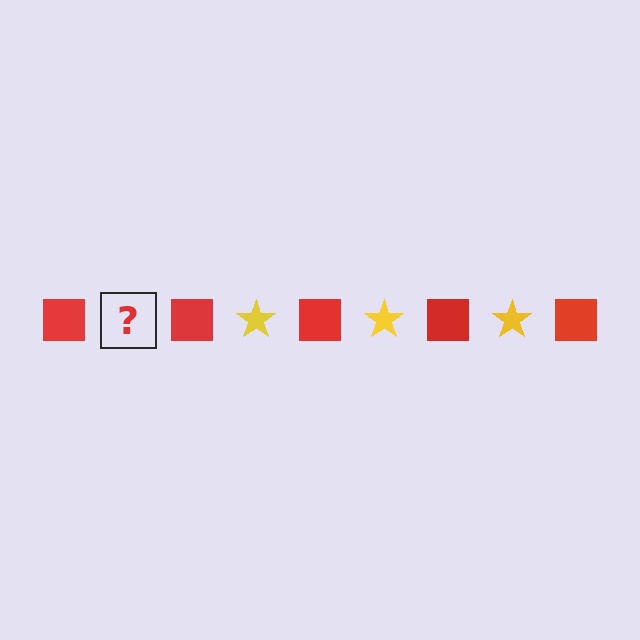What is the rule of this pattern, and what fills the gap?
The rule is that the pattern alternates between red square and yellow star. The gap should be filled with a yellow star.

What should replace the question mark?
The question mark should be replaced with a yellow star.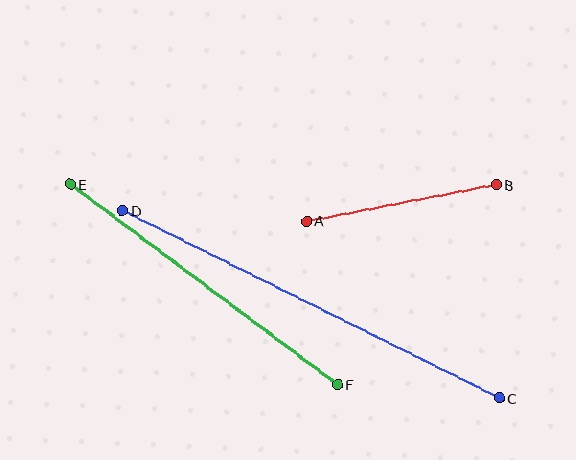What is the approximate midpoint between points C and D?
The midpoint is at approximately (311, 304) pixels.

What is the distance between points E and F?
The distance is approximately 335 pixels.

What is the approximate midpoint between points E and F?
The midpoint is at approximately (204, 284) pixels.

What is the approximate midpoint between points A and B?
The midpoint is at approximately (402, 203) pixels.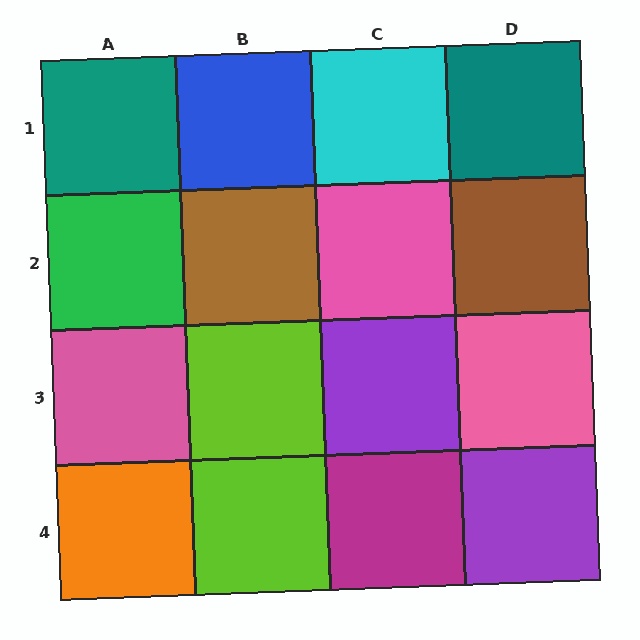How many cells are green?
1 cell is green.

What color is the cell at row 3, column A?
Pink.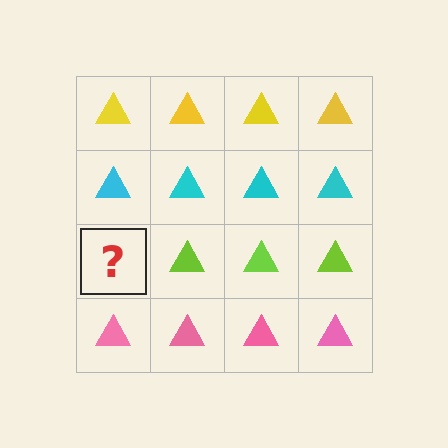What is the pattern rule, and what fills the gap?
The rule is that each row has a consistent color. The gap should be filled with a lime triangle.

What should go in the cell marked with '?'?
The missing cell should contain a lime triangle.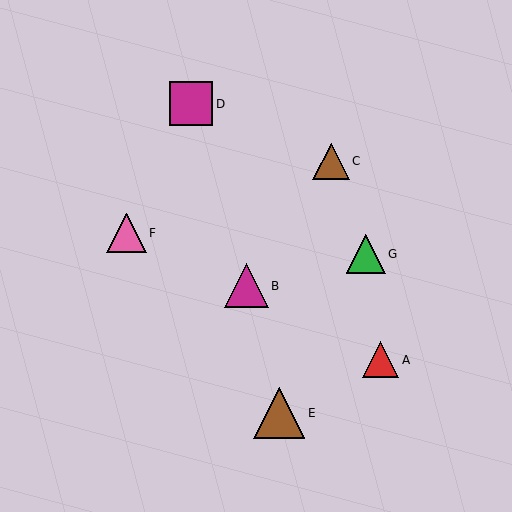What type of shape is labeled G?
Shape G is a green triangle.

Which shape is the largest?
The brown triangle (labeled E) is the largest.